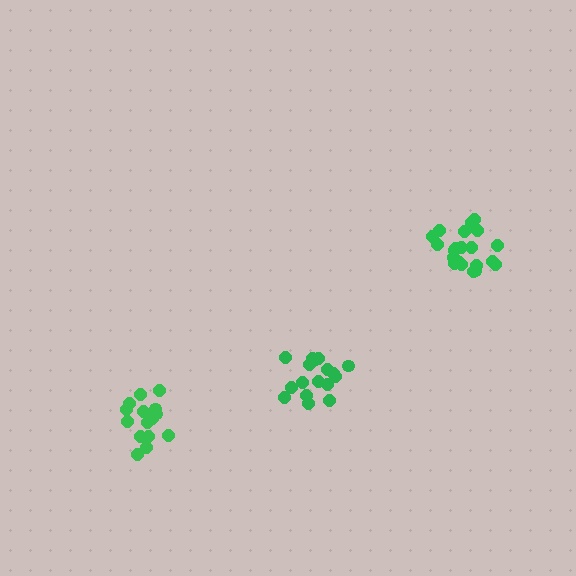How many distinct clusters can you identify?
There are 3 distinct clusters.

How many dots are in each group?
Group 1: 21 dots, Group 2: 17 dots, Group 3: 15 dots (53 total).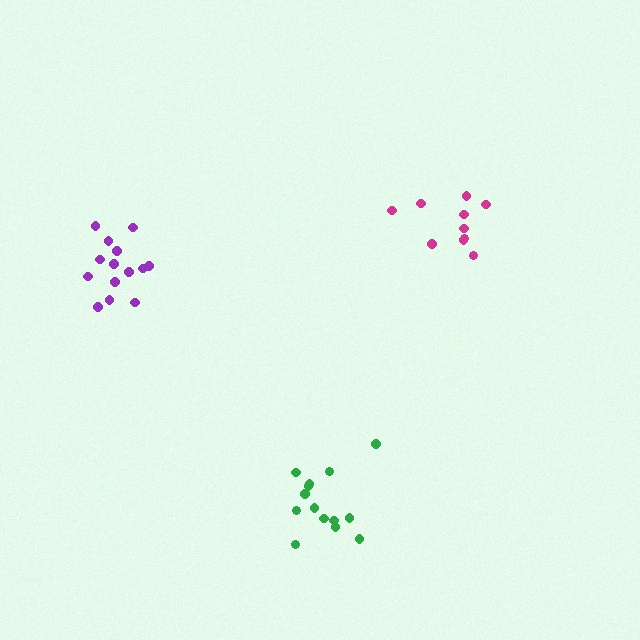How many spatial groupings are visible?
There are 3 spatial groupings.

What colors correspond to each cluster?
The clusters are colored: green, magenta, purple.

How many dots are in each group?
Group 1: 14 dots, Group 2: 10 dots, Group 3: 14 dots (38 total).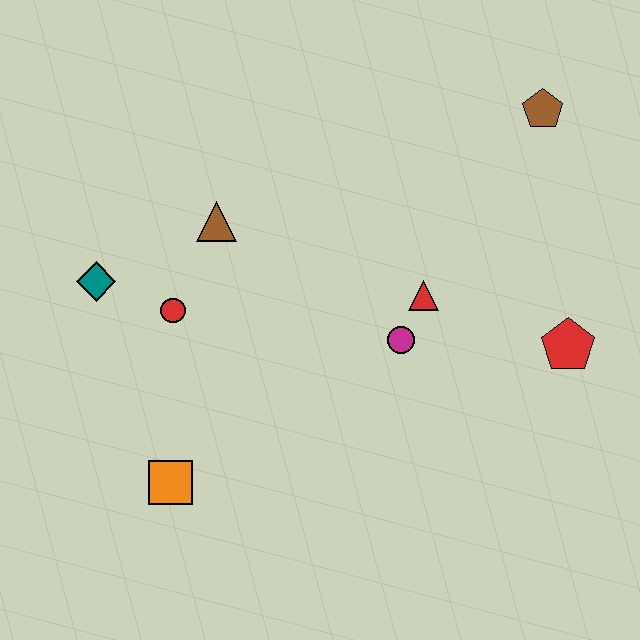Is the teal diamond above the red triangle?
Yes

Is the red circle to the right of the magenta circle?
No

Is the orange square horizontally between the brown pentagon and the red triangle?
No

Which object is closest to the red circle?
The teal diamond is closest to the red circle.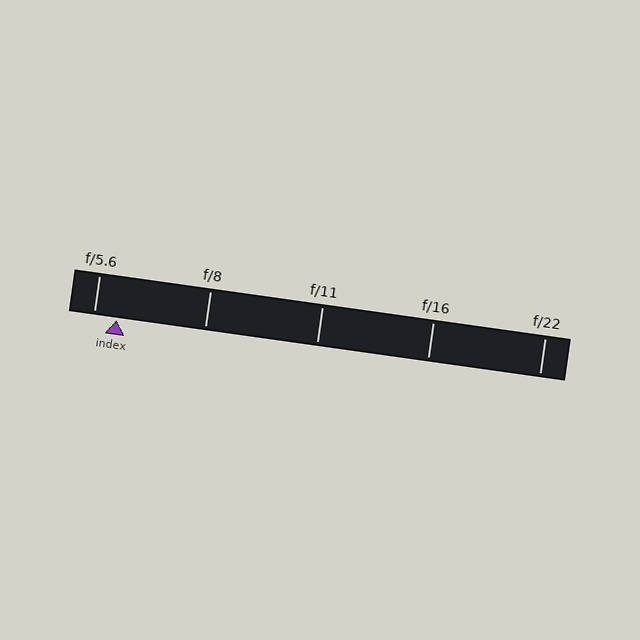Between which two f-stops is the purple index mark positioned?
The index mark is between f/5.6 and f/8.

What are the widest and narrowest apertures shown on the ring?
The widest aperture shown is f/5.6 and the narrowest is f/22.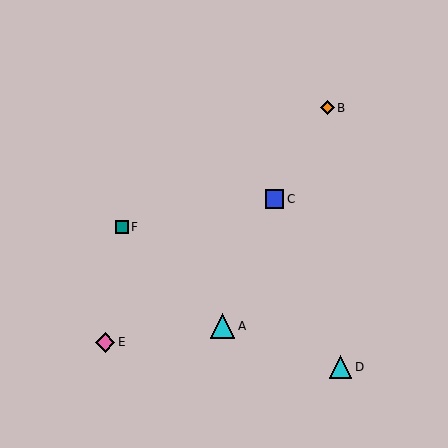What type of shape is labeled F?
Shape F is a teal square.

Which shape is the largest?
The cyan triangle (labeled A) is the largest.